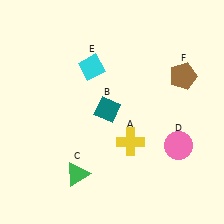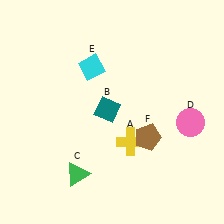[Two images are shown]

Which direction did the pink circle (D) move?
The pink circle (D) moved up.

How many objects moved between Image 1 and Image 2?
2 objects moved between the two images.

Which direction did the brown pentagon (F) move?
The brown pentagon (F) moved down.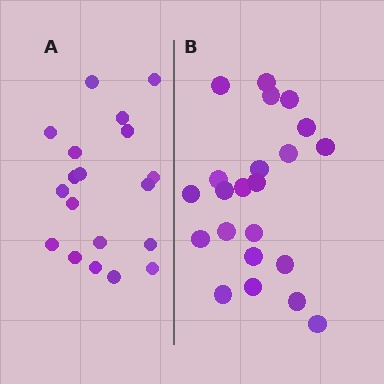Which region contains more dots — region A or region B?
Region B (the right region) has more dots.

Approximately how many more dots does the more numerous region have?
Region B has just a few more — roughly 2 or 3 more dots than region A.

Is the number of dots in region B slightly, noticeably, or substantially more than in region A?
Region B has only slightly more — the two regions are fairly close. The ratio is roughly 1.2 to 1.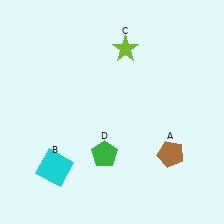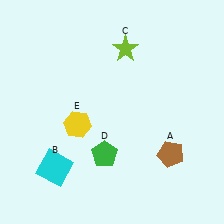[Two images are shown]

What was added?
A yellow hexagon (E) was added in Image 2.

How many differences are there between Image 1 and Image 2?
There is 1 difference between the two images.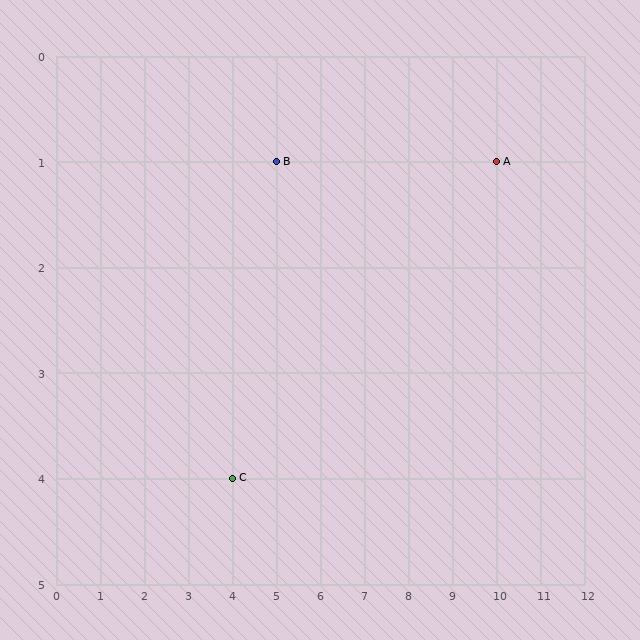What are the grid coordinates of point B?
Point B is at grid coordinates (5, 1).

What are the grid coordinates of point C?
Point C is at grid coordinates (4, 4).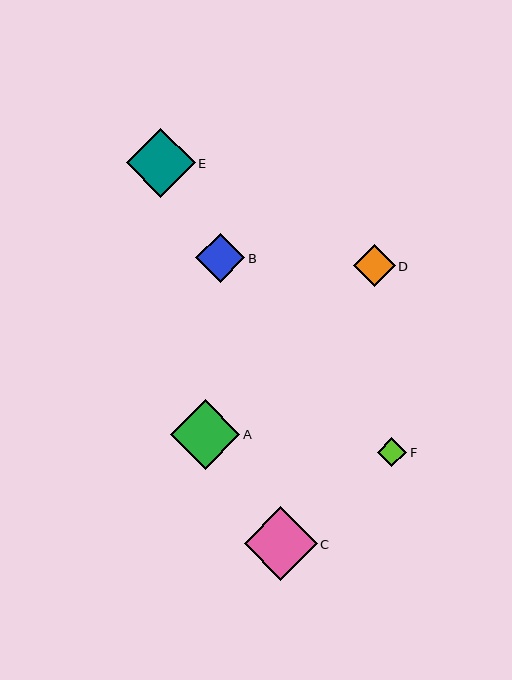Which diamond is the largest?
Diamond C is the largest with a size of approximately 73 pixels.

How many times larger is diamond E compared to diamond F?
Diamond E is approximately 2.4 times the size of diamond F.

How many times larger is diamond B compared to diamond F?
Diamond B is approximately 1.7 times the size of diamond F.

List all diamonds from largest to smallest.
From largest to smallest: C, A, E, B, D, F.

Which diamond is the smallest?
Diamond F is the smallest with a size of approximately 29 pixels.